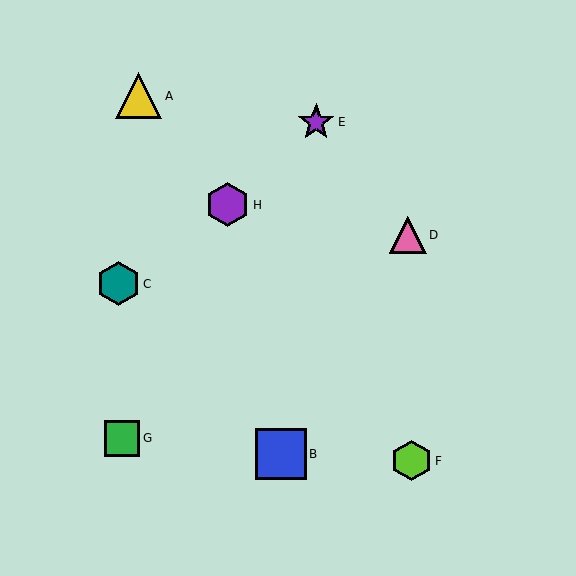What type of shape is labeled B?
Shape B is a blue square.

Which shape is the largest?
The blue square (labeled B) is the largest.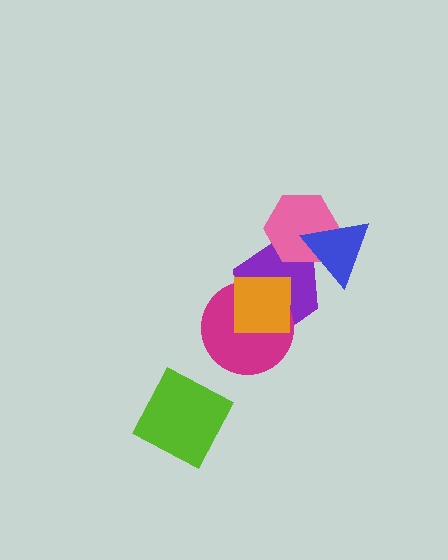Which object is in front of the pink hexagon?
The blue triangle is in front of the pink hexagon.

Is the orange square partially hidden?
No, no other shape covers it.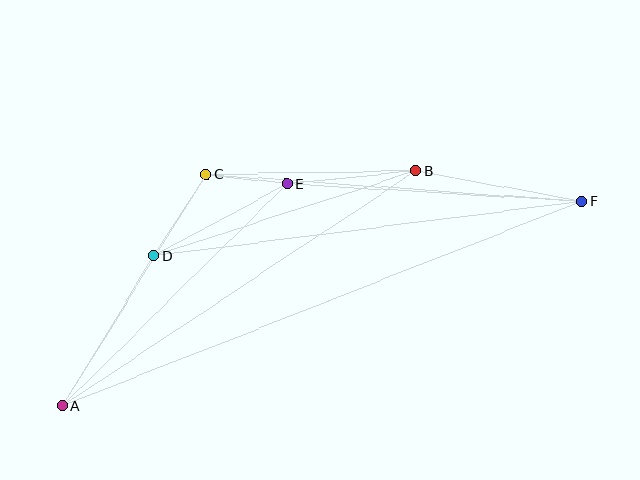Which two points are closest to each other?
Points C and E are closest to each other.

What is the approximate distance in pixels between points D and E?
The distance between D and E is approximately 151 pixels.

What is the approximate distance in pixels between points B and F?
The distance between B and F is approximately 168 pixels.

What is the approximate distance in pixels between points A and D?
The distance between A and D is approximately 175 pixels.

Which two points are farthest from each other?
Points A and F are farthest from each other.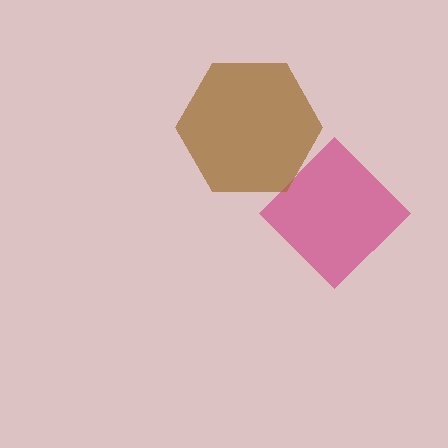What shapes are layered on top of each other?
The layered shapes are: a magenta diamond, a brown hexagon.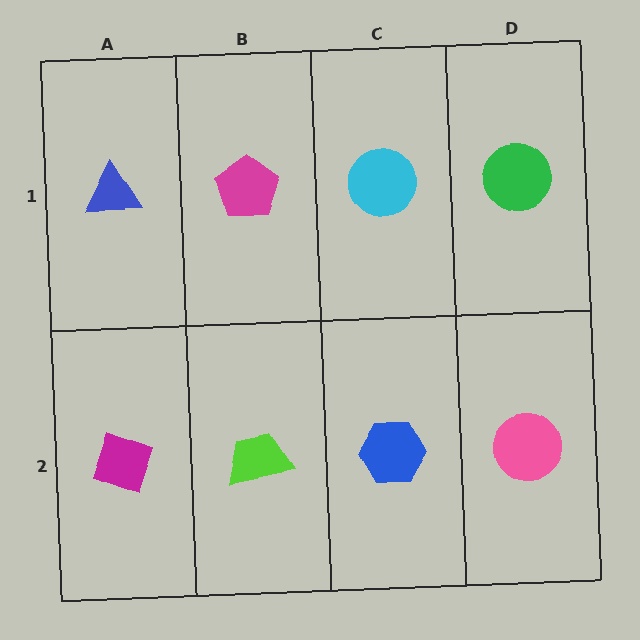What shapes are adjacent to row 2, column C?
A cyan circle (row 1, column C), a lime trapezoid (row 2, column B), a pink circle (row 2, column D).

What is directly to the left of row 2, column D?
A blue hexagon.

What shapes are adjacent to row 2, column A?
A blue triangle (row 1, column A), a lime trapezoid (row 2, column B).